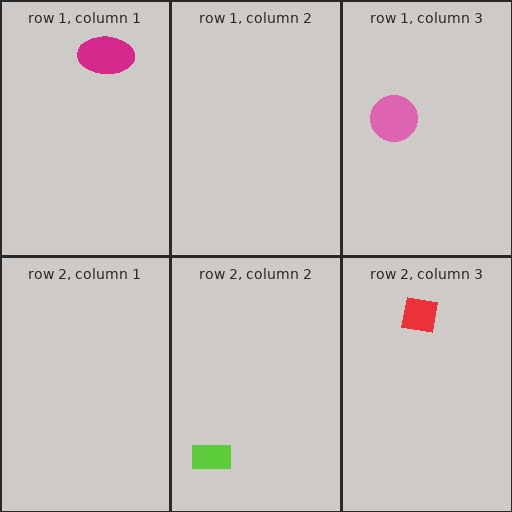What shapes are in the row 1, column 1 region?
The magenta ellipse.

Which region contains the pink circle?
The row 1, column 3 region.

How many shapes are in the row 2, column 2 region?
1.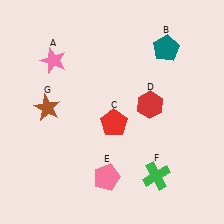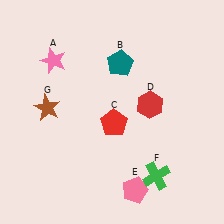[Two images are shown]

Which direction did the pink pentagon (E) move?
The pink pentagon (E) moved right.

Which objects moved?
The objects that moved are: the teal pentagon (B), the pink pentagon (E).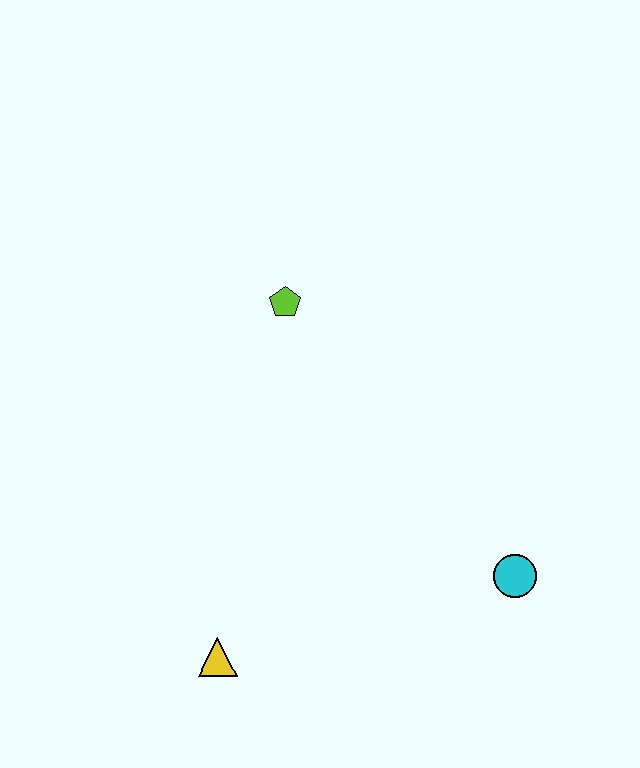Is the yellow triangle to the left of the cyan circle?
Yes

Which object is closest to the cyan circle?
The yellow triangle is closest to the cyan circle.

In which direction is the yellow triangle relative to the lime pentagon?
The yellow triangle is below the lime pentagon.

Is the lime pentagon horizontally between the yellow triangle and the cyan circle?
Yes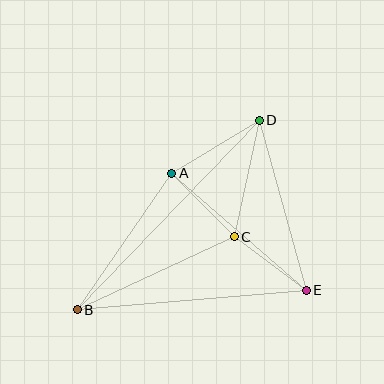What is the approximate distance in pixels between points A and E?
The distance between A and E is approximately 179 pixels.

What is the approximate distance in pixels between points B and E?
The distance between B and E is approximately 230 pixels.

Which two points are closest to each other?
Points A and C are closest to each other.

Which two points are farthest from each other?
Points B and D are farthest from each other.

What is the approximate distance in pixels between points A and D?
The distance between A and D is approximately 102 pixels.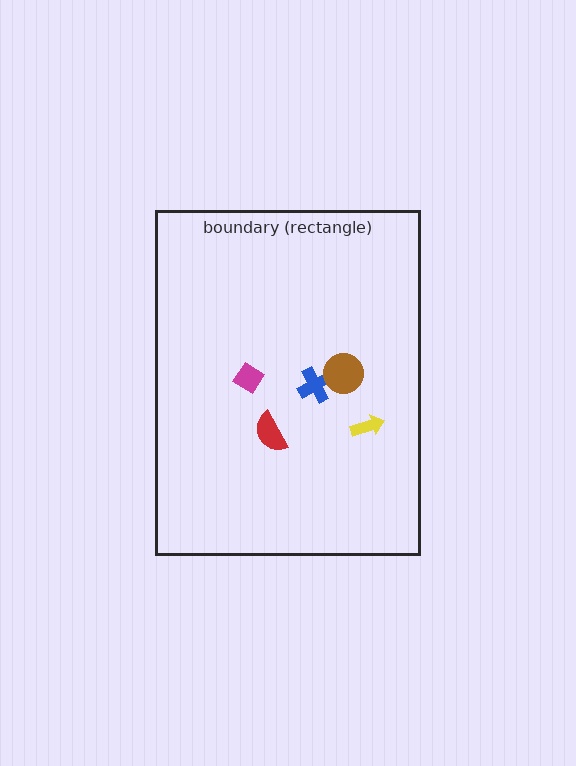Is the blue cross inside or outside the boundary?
Inside.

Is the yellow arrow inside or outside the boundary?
Inside.